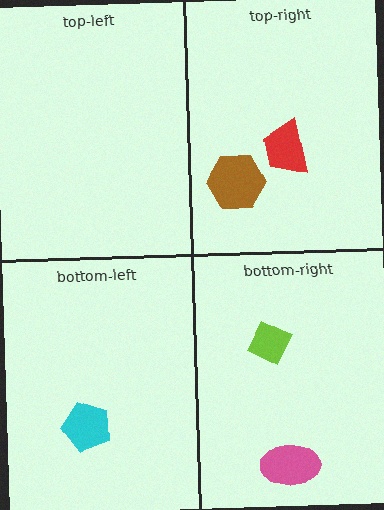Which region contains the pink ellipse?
The bottom-right region.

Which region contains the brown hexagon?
The top-right region.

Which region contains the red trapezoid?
The top-right region.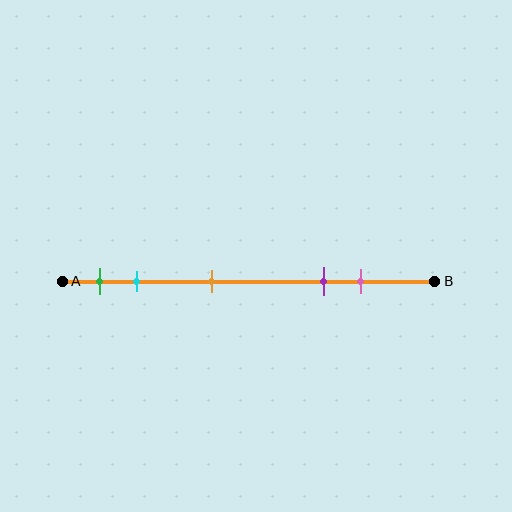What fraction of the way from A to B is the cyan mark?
The cyan mark is approximately 20% (0.2) of the way from A to B.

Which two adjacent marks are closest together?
The green and cyan marks are the closest adjacent pair.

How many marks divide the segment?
There are 5 marks dividing the segment.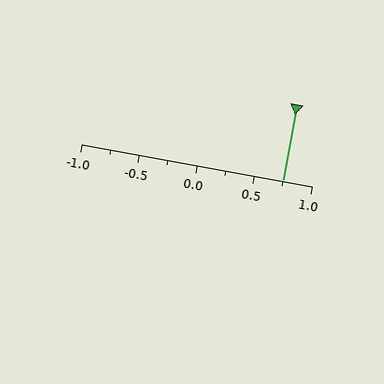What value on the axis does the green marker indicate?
The marker indicates approximately 0.75.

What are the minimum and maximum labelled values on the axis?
The axis runs from -1.0 to 1.0.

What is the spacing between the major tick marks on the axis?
The major ticks are spaced 0.5 apart.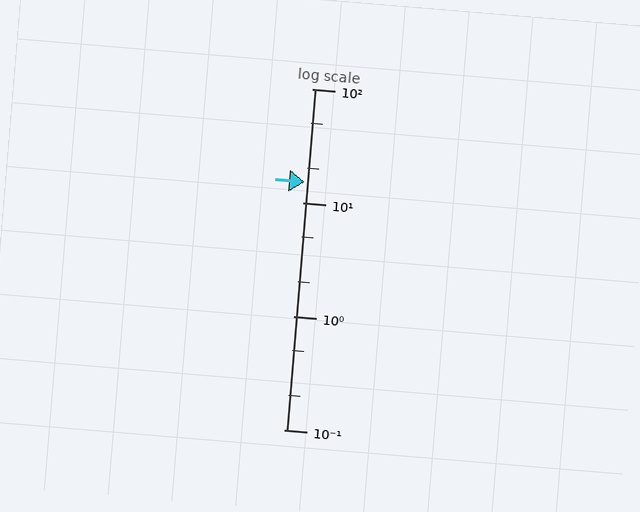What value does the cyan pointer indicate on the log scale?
The pointer indicates approximately 15.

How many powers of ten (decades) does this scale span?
The scale spans 3 decades, from 0.1 to 100.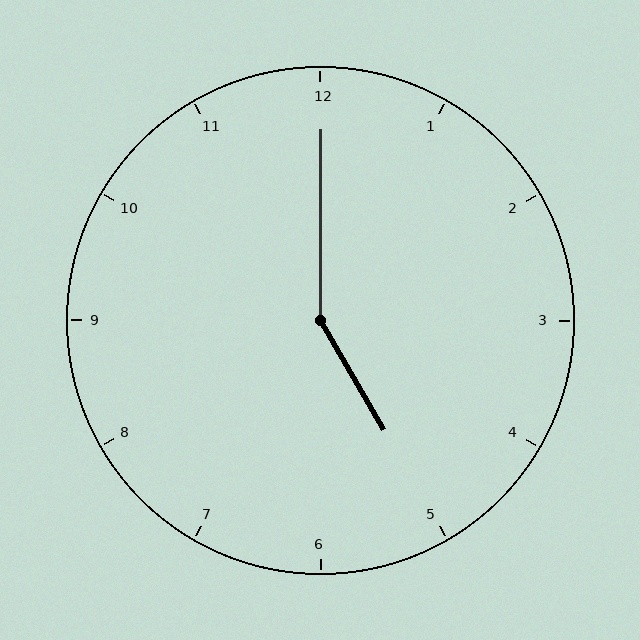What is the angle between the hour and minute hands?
Approximately 150 degrees.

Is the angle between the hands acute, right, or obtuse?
It is obtuse.